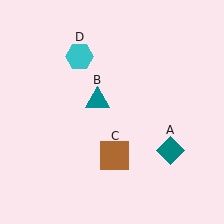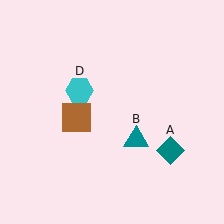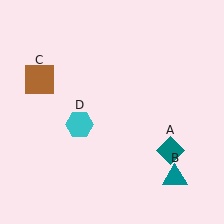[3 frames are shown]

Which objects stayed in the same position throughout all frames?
Teal diamond (object A) remained stationary.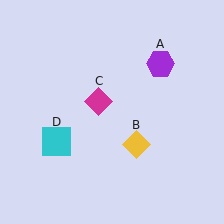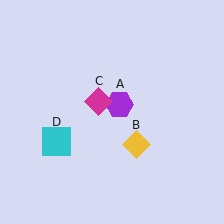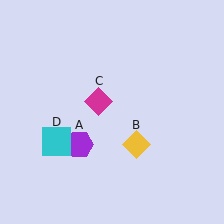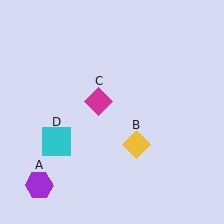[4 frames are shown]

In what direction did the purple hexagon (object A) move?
The purple hexagon (object A) moved down and to the left.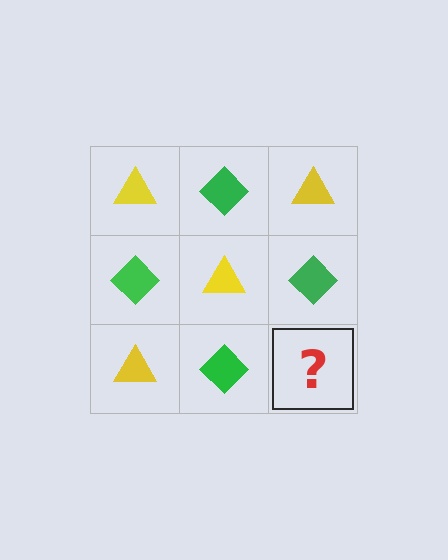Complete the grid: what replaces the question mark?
The question mark should be replaced with a yellow triangle.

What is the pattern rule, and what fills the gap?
The rule is that it alternates yellow triangle and green diamond in a checkerboard pattern. The gap should be filled with a yellow triangle.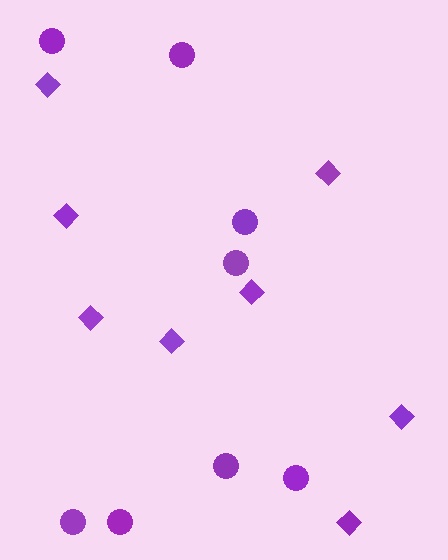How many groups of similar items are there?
There are 2 groups: one group of diamonds (8) and one group of circles (8).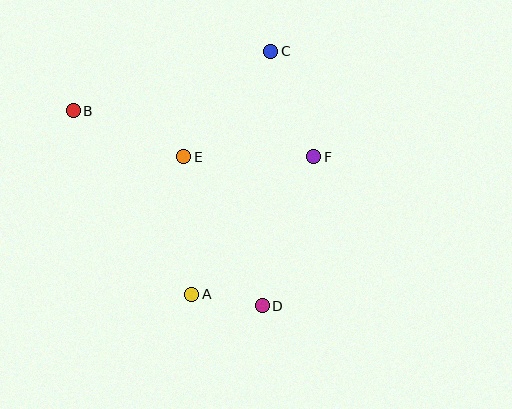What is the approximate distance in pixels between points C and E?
The distance between C and E is approximately 137 pixels.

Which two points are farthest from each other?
Points B and D are farthest from each other.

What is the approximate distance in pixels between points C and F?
The distance between C and F is approximately 114 pixels.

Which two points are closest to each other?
Points A and D are closest to each other.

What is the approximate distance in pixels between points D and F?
The distance between D and F is approximately 158 pixels.